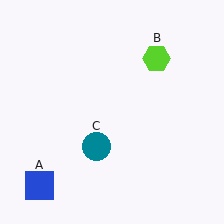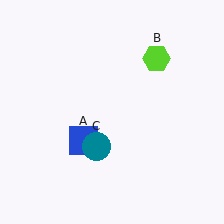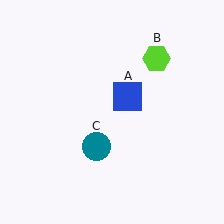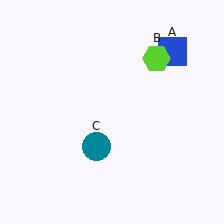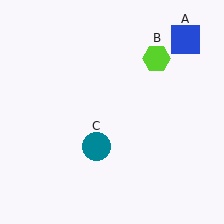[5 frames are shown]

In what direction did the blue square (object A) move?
The blue square (object A) moved up and to the right.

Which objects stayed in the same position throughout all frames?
Lime hexagon (object B) and teal circle (object C) remained stationary.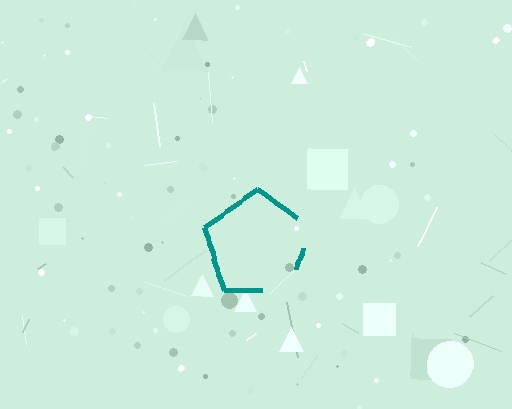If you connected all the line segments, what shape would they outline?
They would outline a pentagon.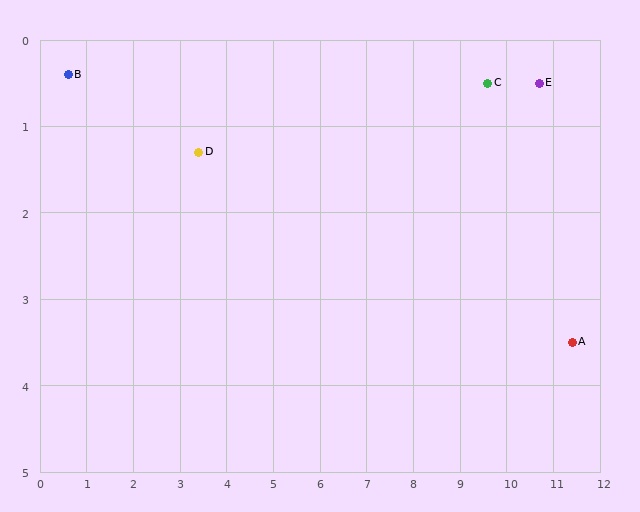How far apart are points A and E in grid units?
Points A and E are about 3.1 grid units apart.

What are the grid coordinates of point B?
Point B is at approximately (0.6, 0.4).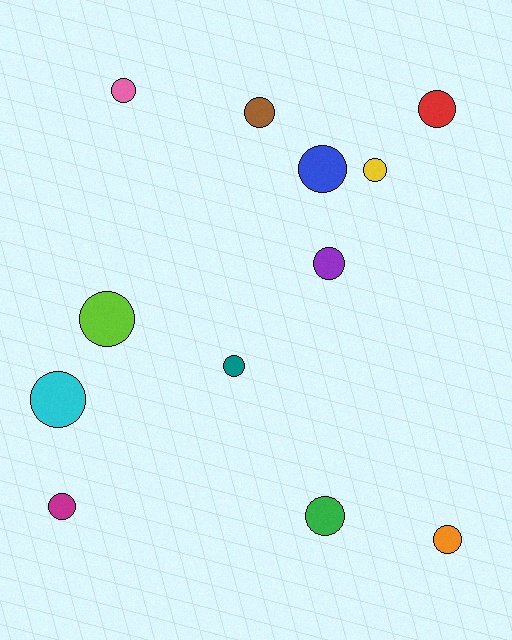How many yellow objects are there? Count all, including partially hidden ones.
There is 1 yellow object.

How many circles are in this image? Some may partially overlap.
There are 12 circles.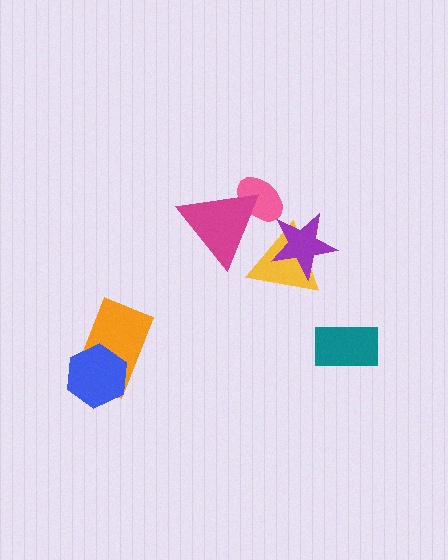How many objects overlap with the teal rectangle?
0 objects overlap with the teal rectangle.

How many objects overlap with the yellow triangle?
2 objects overlap with the yellow triangle.